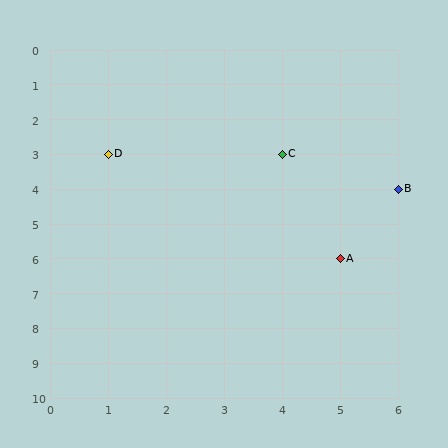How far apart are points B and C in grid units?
Points B and C are 2 columns and 1 row apart (about 2.2 grid units diagonally).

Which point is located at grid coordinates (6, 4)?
Point B is at (6, 4).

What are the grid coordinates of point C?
Point C is at grid coordinates (4, 3).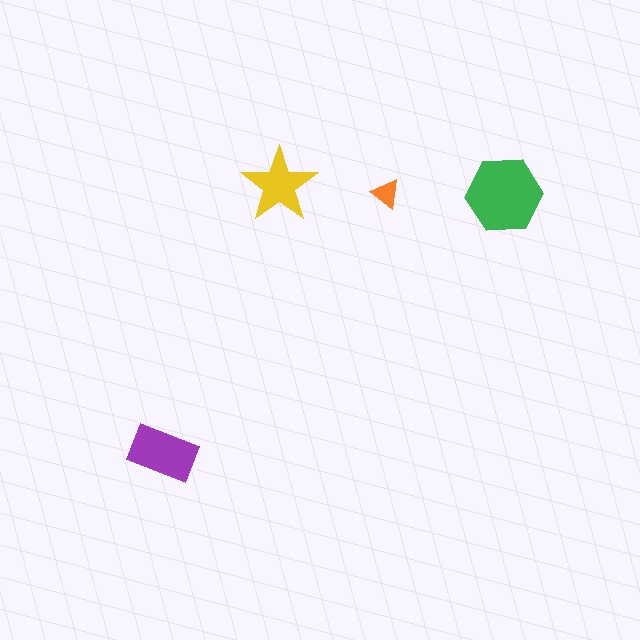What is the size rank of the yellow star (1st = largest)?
3rd.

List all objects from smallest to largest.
The orange triangle, the yellow star, the purple rectangle, the green hexagon.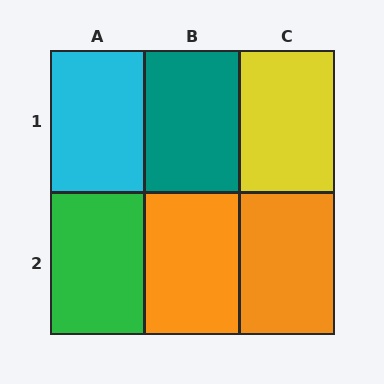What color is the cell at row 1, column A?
Cyan.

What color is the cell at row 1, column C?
Yellow.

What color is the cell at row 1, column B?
Teal.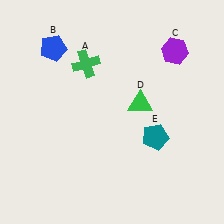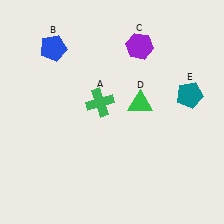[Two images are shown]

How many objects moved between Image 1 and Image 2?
3 objects moved between the two images.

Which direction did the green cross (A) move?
The green cross (A) moved down.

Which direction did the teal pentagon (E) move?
The teal pentagon (E) moved up.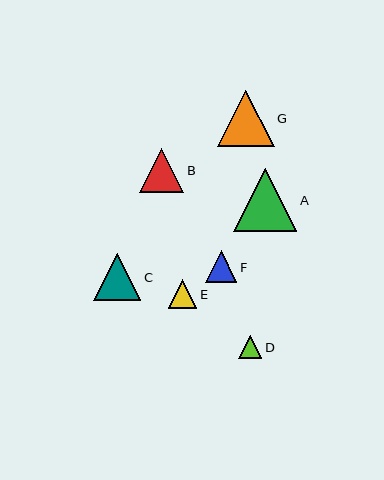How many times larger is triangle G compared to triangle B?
Triangle G is approximately 1.3 times the size of triangle B.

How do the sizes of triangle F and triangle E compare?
Triangle F and triangle E are approximately the same size.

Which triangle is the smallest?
Triangle D is the smallest with a size of approximately 23 pixels.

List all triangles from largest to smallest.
From largest to smallest: A, G, C, B, F, E, D.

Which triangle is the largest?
Triangle A is the largest with a size of approximately 63 pixels.